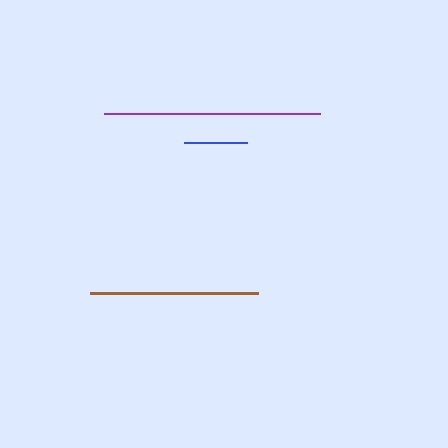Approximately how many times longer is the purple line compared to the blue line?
The purple line is approximately 3.4 times the length of the blue line.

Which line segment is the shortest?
The blue line is the shortest at approximately 63 pixels.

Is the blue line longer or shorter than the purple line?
The purple line is longer than the blue line.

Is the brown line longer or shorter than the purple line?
The purple line is longer than the brown line.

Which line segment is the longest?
The purple line is the longest at approximately 216 pixels.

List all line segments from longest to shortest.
From longest to shortest: purple, brown, blue.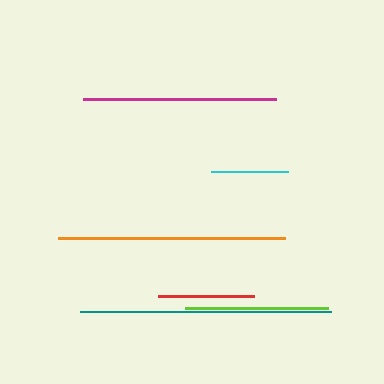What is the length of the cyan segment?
The cyan segment is approximately 77 pixels long.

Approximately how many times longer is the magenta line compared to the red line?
The magenta line is approximately 2.0 times the length of the red line.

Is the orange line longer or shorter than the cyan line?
The orange line is longer than the cyan line.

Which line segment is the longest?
The teal line is the longest at approximately 251 pixels.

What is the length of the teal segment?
The teal segment is approximately 251 pixels long.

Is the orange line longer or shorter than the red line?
The orange line is longer than the red line.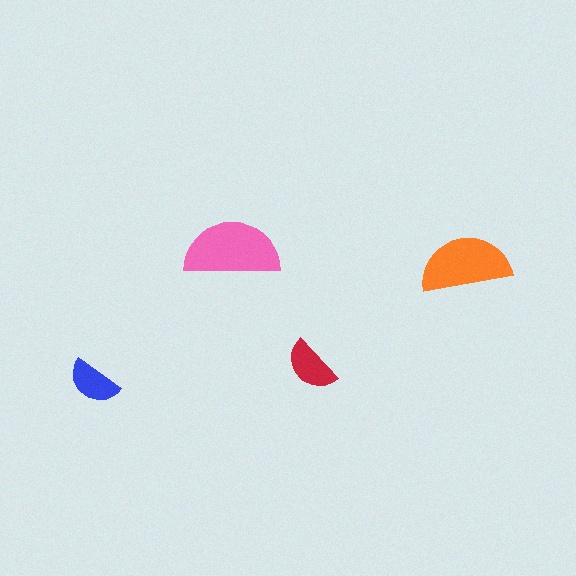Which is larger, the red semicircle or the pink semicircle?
The pink one.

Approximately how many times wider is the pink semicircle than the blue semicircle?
About 2 times wider.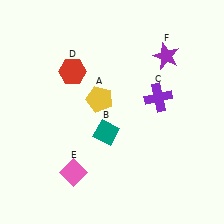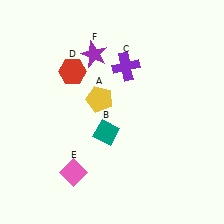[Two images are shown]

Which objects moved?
The objects that moved are: the purple cross (C), the purple star (F).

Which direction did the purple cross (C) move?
The purple cross (C) moved left.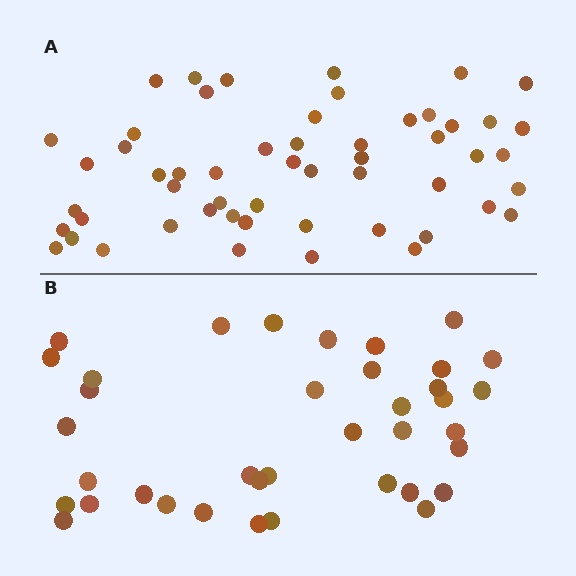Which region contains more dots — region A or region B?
Region A (the top region) has more dots.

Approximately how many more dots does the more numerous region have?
Region A has approximately 15 more dots than region B.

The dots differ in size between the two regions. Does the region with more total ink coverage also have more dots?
No. Region B has more total ink coverage because its dots are larger, but region A actually contains more individual dots. Total area can be misleading — the number of items is what matters here.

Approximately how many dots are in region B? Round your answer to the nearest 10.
About 40 dots. (The exact count is 38, which rounds to 40.)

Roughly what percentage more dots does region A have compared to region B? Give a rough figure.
About 40% more.